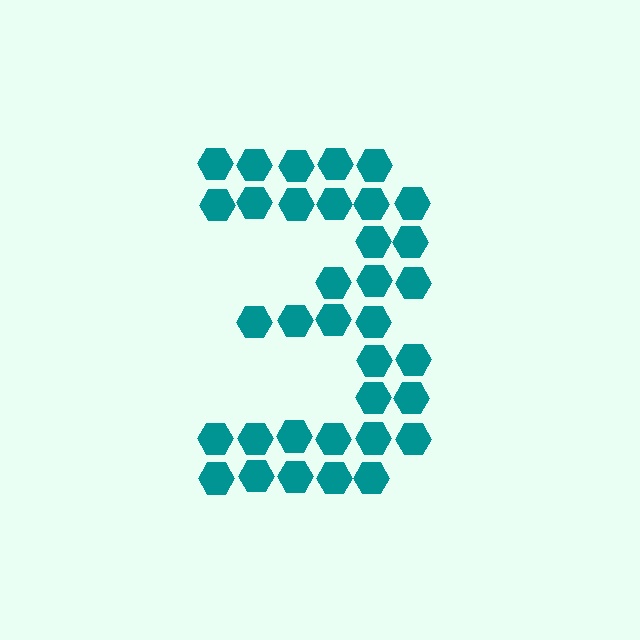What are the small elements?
The small elements are hexagons.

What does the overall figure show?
The overall figure shows the digit 3.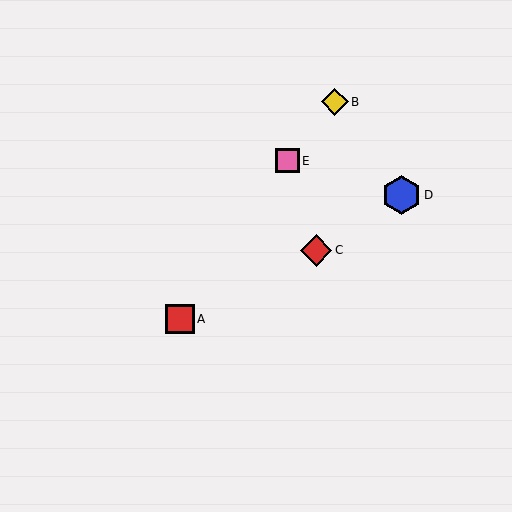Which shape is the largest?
The blue hexagon (labeled D) is the largest.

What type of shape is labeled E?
Shape E is a pink square.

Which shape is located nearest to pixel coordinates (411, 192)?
The blue hexagon (labeled D) at (402, 195) is nearest to that location.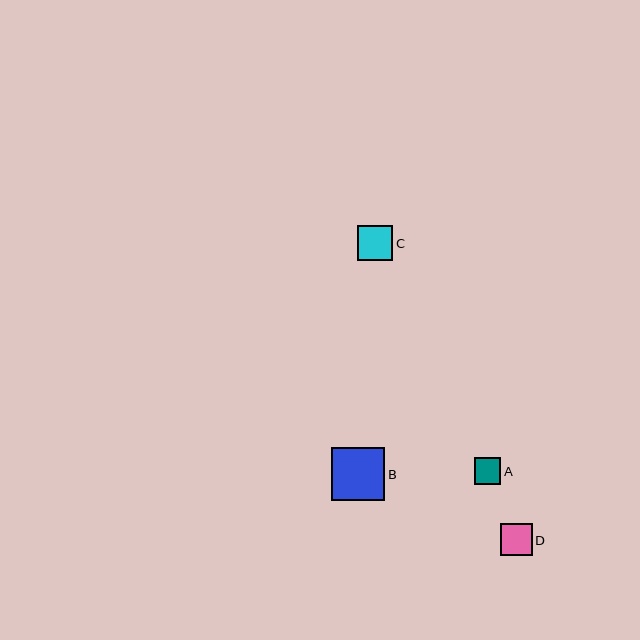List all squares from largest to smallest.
From largest to smallest: B, C, D, A.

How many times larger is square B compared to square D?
Square B is approximately 1.7 times the size of square D.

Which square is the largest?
Square B is the largest with a size of approximately 53 pixels.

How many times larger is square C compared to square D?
Square C is approximately 1.1 times the size of square D.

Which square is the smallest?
Square A is the smallest with a size of approximately 26 pixels.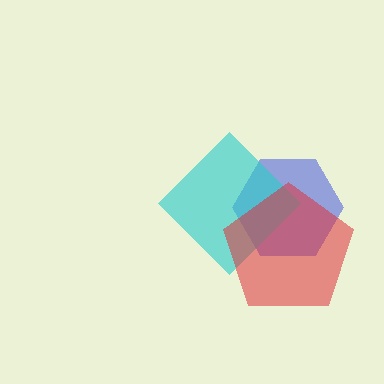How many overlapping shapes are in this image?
There are 3 overlapping shapes in the image.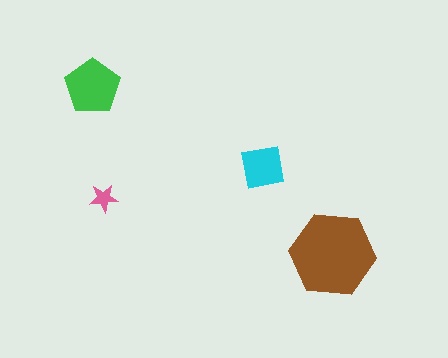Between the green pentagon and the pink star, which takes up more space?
The green pentagon.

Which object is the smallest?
The pink star.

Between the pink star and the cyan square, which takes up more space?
The cyan square.